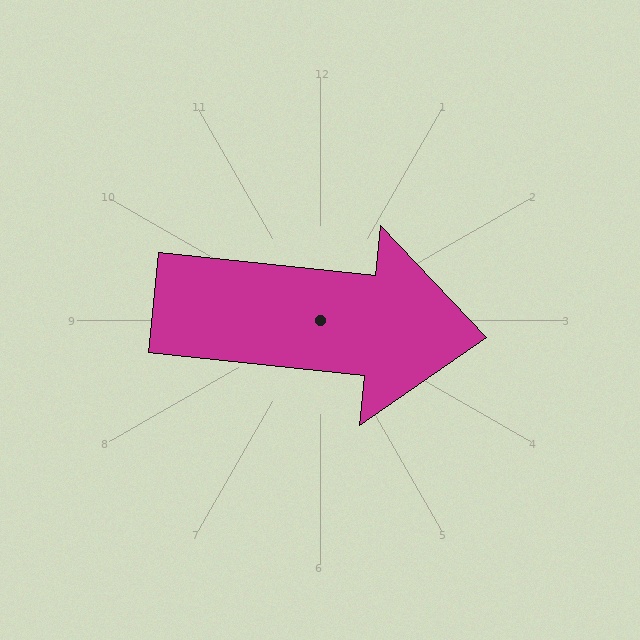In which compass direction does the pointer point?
East.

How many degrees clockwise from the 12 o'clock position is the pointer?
Approximately 96 degrees.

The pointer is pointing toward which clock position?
Roughly 3 o'clock.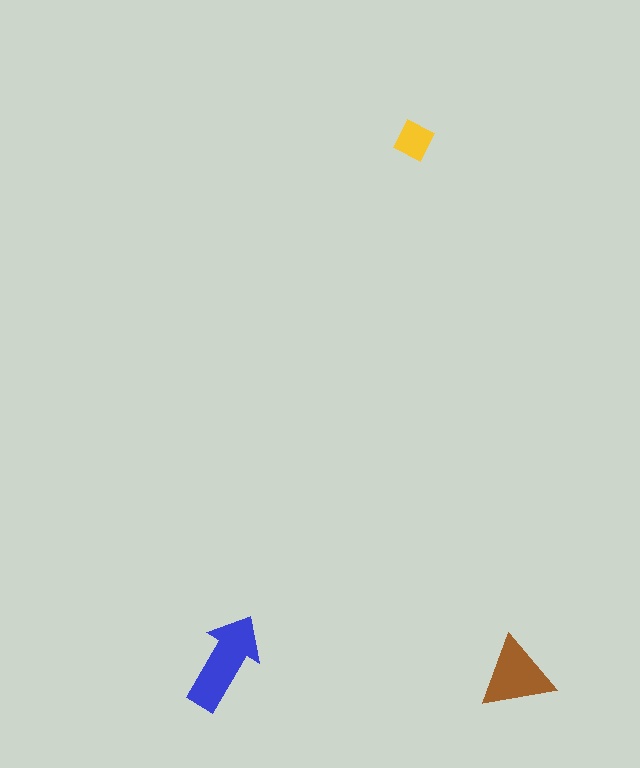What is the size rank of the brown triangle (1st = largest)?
2nd.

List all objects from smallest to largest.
The yellow diamond, the brown triangle, the blue arrow.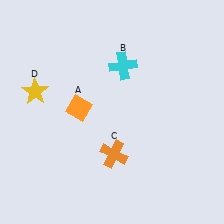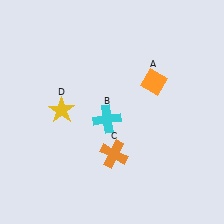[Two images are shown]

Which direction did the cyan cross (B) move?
The cyan cross (B) moved down.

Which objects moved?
The objects that moved are: the orange diamond (A), the cyan cross (B), the yellow star (D).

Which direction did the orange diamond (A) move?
The orange diamond (A) moved right.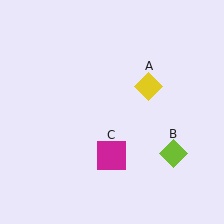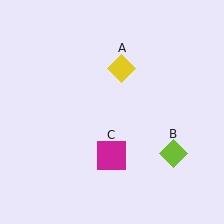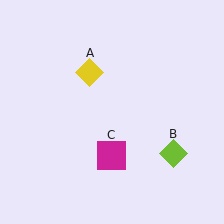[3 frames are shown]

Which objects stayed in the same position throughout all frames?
Lime diamond (object B) and magenta square (object C) remained stationary.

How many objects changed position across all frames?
1 object changed position: yellow diamond (object A).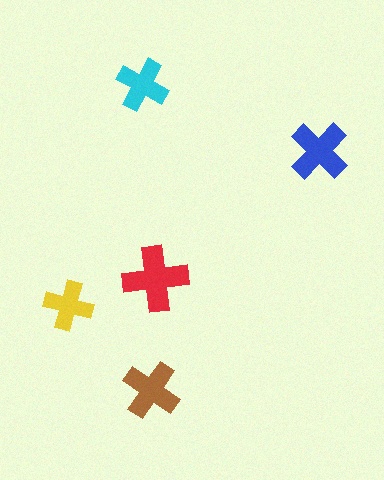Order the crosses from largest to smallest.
the red one, the blue one, the brown one, the cyan one, the yellow one.